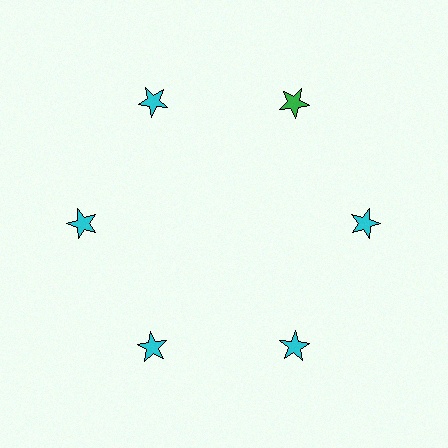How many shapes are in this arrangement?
There are 6 shapes arranged in a ring pattern.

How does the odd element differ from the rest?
It has a different color: green instead of cyan.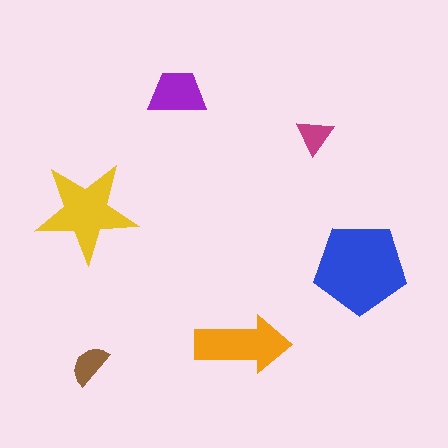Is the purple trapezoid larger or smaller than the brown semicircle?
Larger.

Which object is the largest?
The blue pentagon.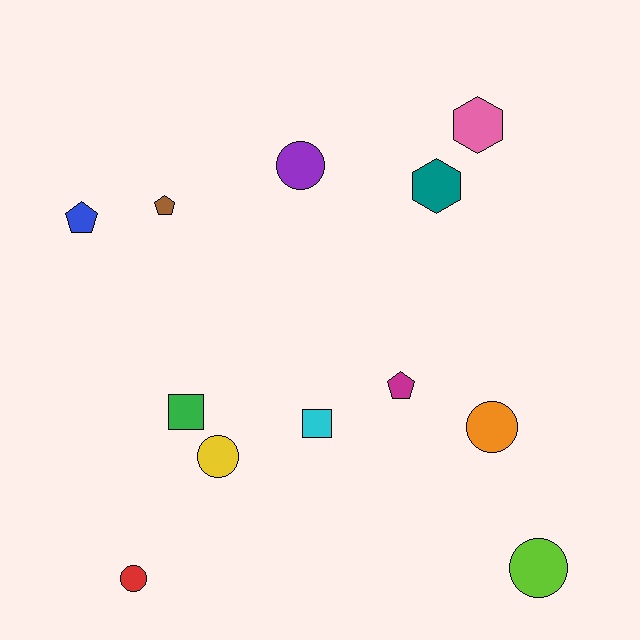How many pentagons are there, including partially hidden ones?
There are 3 pentagons.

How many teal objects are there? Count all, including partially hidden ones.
There is 1 teal object.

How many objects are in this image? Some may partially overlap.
There are 12 objects.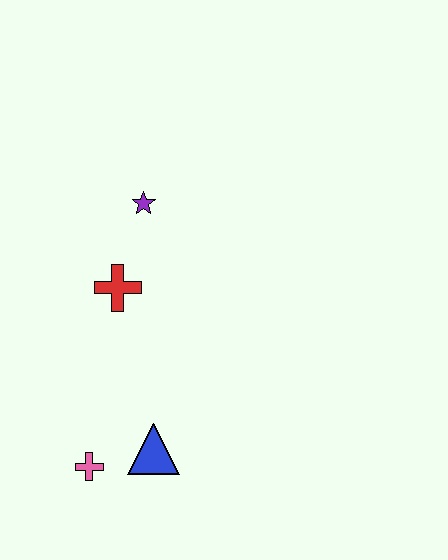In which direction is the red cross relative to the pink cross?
The red cross is above the pink cross.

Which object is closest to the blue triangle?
The pink cross is closest to the blue triangle.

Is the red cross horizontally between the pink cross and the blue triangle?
Yes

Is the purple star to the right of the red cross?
Yes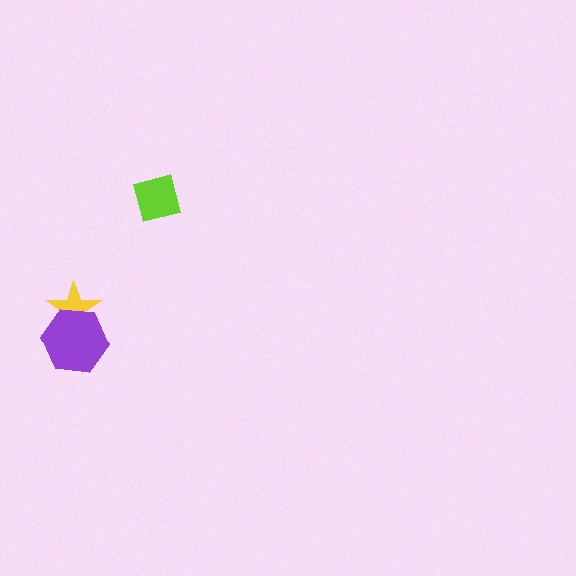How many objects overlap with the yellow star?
1 object overlaps with the yellow star.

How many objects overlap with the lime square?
0 objects overlap with the lime square.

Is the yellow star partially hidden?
Yes, it is partially covered by another shape.